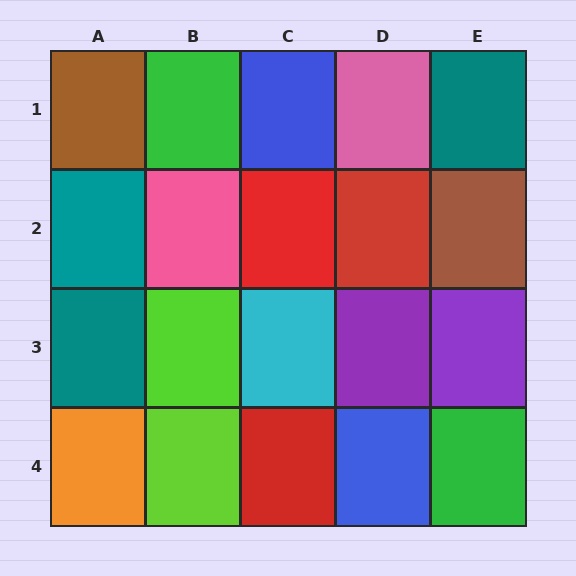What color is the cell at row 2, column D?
Red.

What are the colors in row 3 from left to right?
Teal, lime, cyan, purple, purple.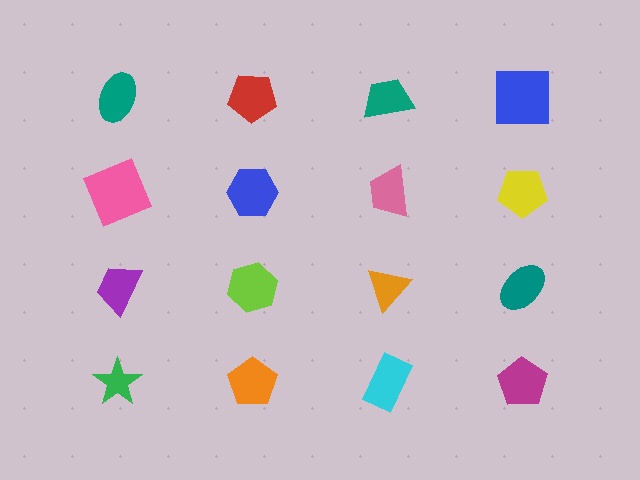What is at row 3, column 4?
A teal ellipse.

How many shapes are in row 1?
4 shapes.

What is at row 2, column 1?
A pink square.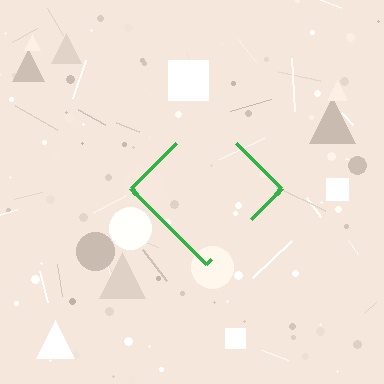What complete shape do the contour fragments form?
The contour fragments form a diamond.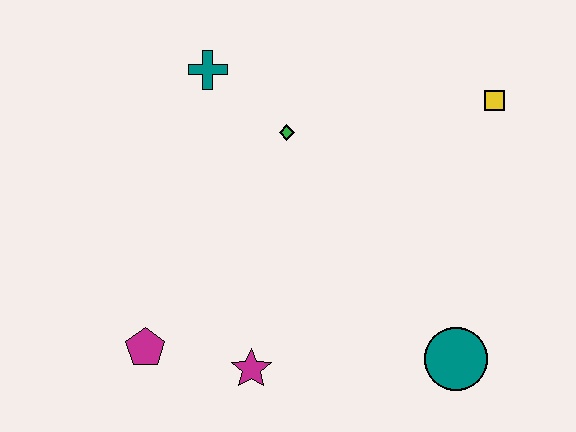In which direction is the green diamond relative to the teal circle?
The green diamond is above the teal circle.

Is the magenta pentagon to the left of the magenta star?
Yes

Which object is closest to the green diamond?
The teal cross is closest to the green diamond.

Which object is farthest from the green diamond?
The teal circle is farthest from the green diamond.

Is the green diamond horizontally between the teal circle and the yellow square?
No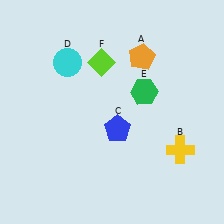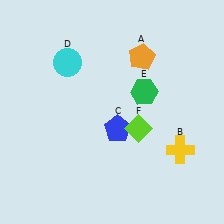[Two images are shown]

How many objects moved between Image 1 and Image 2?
1 object moved between the two images.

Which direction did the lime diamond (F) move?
The lime diamond (F) moved down.